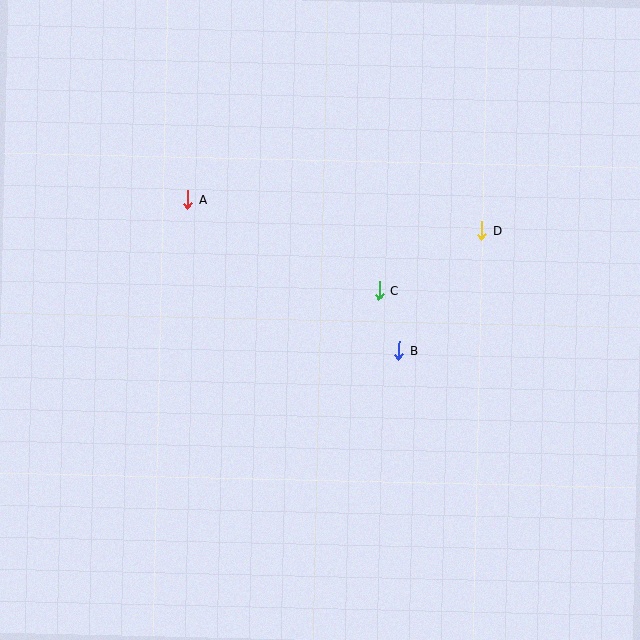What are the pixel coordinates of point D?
Point D is at (482, 231).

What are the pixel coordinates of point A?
Point A is at (187, 199).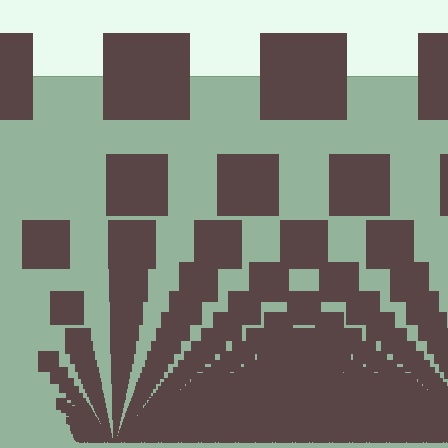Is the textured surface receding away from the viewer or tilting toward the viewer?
The surface appears to tilt toward the viewer. Texture elements get larger and sparser toward the top.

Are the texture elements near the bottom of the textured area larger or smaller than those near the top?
Smaller. The gradient is inverted — elements near the bottom are smaller and denser.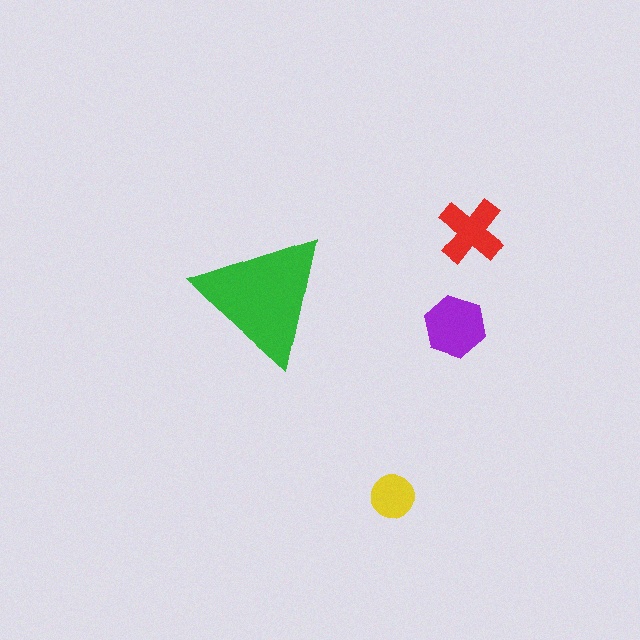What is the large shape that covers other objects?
A green triangle.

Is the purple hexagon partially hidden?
No, the purple hexagon is fully visible.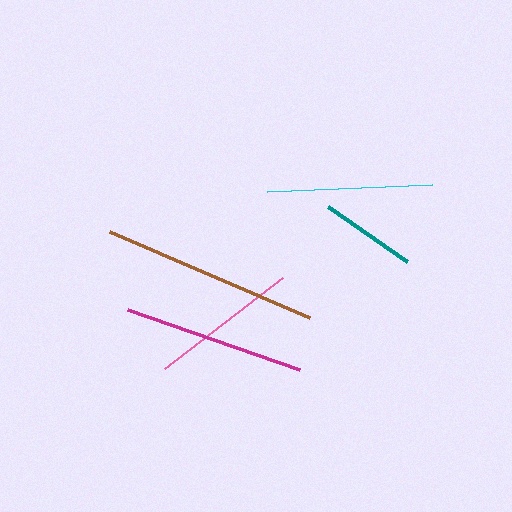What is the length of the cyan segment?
The cyan segment is approximately 164 pixels long.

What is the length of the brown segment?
The brown segment is approximately 218 pixels long.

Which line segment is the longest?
The brown line is the longest at approximately 218 pixels.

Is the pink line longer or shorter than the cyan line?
The cyan line is longer than the pink line.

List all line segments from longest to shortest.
From longest to shortest: brown, magenta, cyan, pink, teal.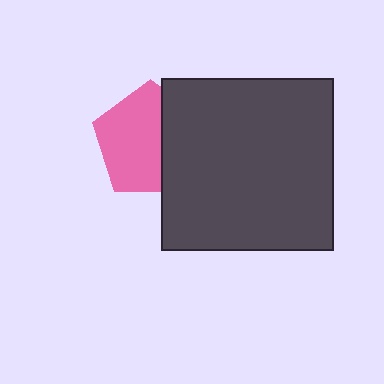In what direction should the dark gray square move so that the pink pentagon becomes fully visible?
The dark gray square should move right. That is the shortest direction to clear the overlap and leave the pink pentagon fully visible.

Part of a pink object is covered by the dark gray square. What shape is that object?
It is a pentagon.